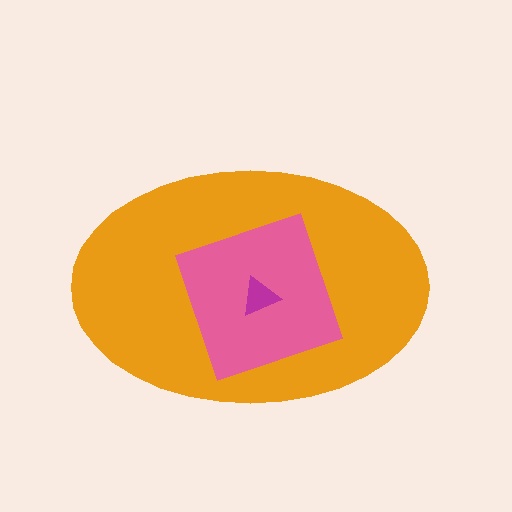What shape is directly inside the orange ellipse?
The pink diamond.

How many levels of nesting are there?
3.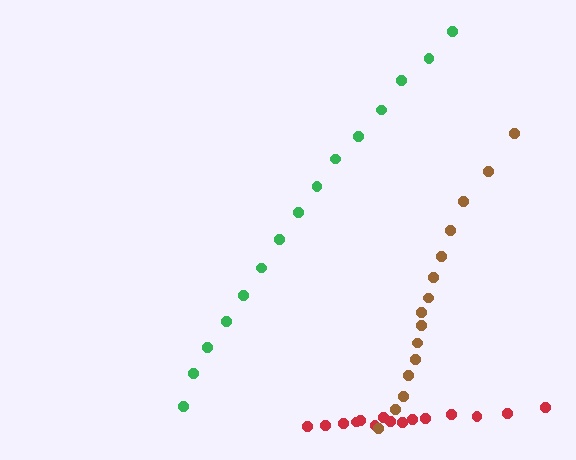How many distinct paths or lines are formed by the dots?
There are 3 distinct paths.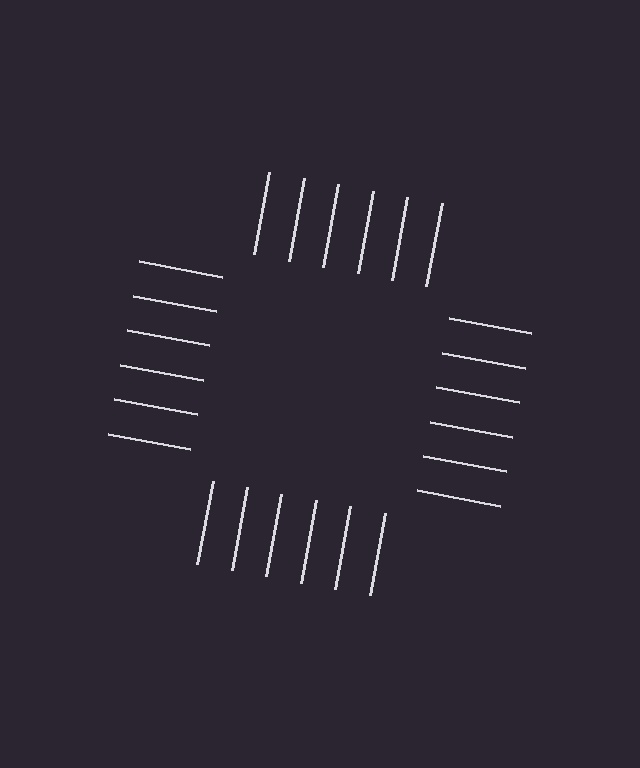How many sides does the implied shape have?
4 sides — the line-ends trace a square.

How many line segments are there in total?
24 — 6 along each of the 4 edges.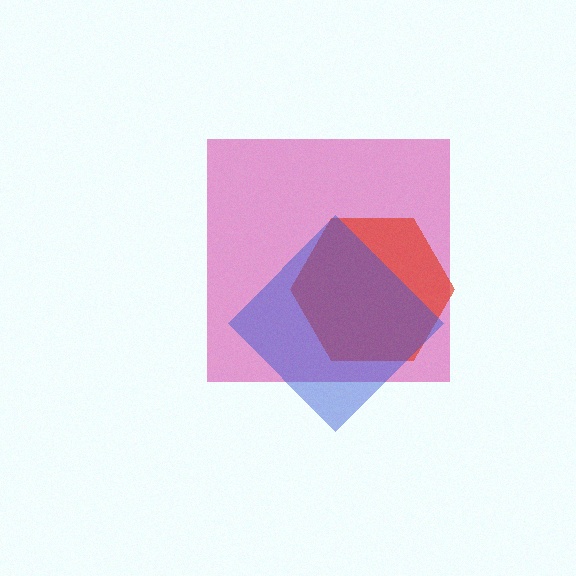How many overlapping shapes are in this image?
There are 3 overlapping shapes in the image.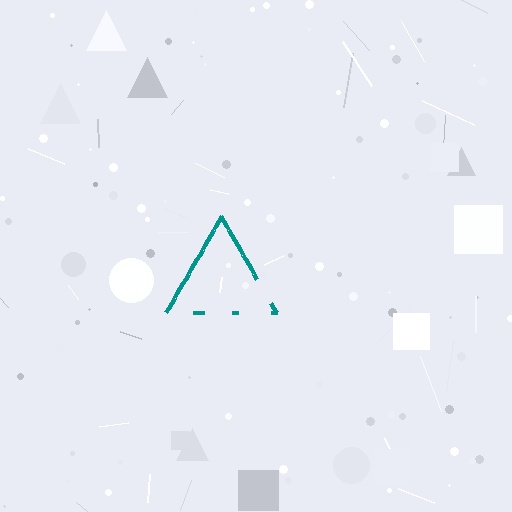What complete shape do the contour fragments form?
The contour fragments form a triangle.